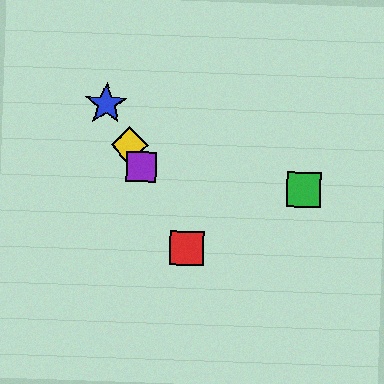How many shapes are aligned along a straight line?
4 shapes (the red square, the blue star, the yellow diamond, the purple square) are aligned along a straight line.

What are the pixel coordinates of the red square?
The red square is at (187, 248).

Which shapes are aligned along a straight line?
The red square, the blue star, the yellow diamond, the purple square are aligned along a straight line.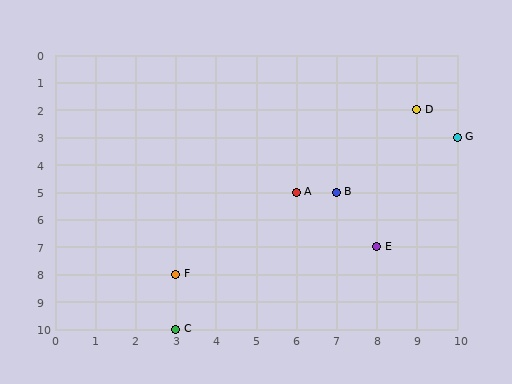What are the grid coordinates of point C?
Point C is at grid coordinates (3, 10).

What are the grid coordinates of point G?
Point G is at grid coordinates (10, 3).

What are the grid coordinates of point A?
Point A is at grid coordinates (6, 5).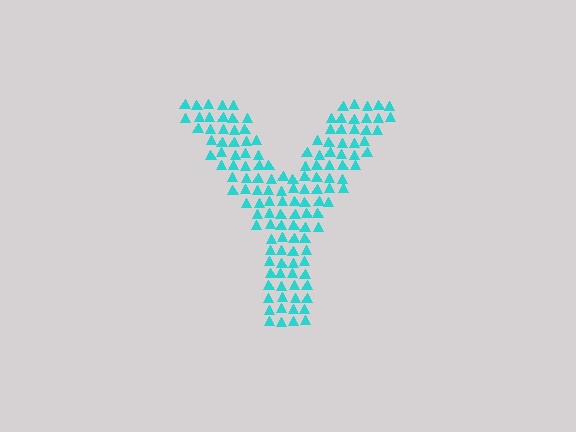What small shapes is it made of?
It is made of small triangles.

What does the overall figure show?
The overall figure shows the letter Y.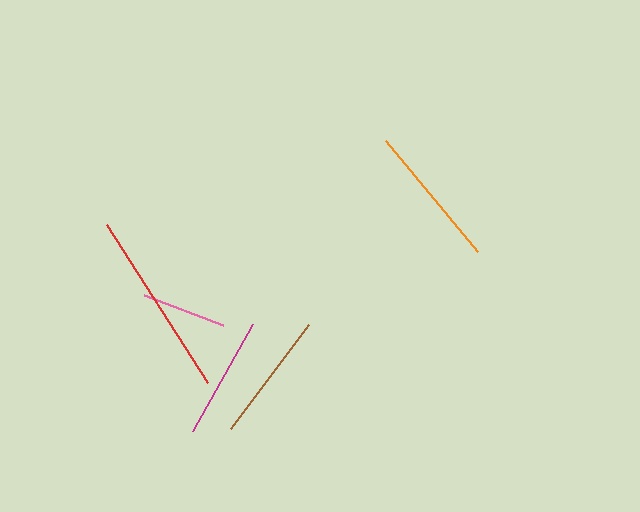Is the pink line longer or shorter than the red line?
The red line is longer than the pink line.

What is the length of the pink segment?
The pink segment is approximately 84 pixels long.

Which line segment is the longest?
The red line is the longest at approximately 187 pixels.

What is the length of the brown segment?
The brown segment is approximately 130 pixels long.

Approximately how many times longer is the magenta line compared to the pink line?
The magenta line is approximately 1.4 times the length of the pink line.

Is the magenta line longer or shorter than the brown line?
The brown line is longer than the magenta line.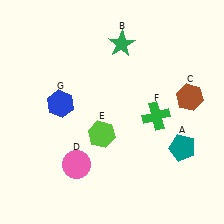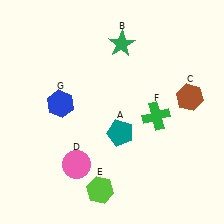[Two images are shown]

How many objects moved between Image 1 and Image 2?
2 objects moved between the two images.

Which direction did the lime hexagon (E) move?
The lime hexagon (E) moved down.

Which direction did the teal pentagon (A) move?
The teal pentagon (A) moved left.